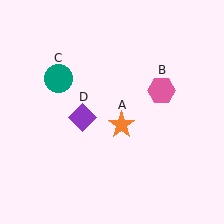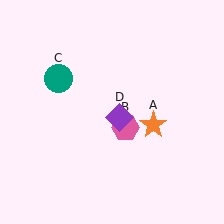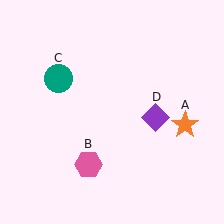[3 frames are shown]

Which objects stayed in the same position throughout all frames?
Teal circle (object C) remained stationary.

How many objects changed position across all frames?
3 objects changed position: orange star (object A), pink hexagon (object B), purple diamond (object D).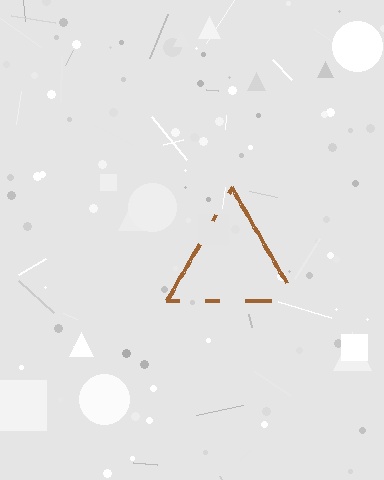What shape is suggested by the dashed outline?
The dashed outline suggests a triangle.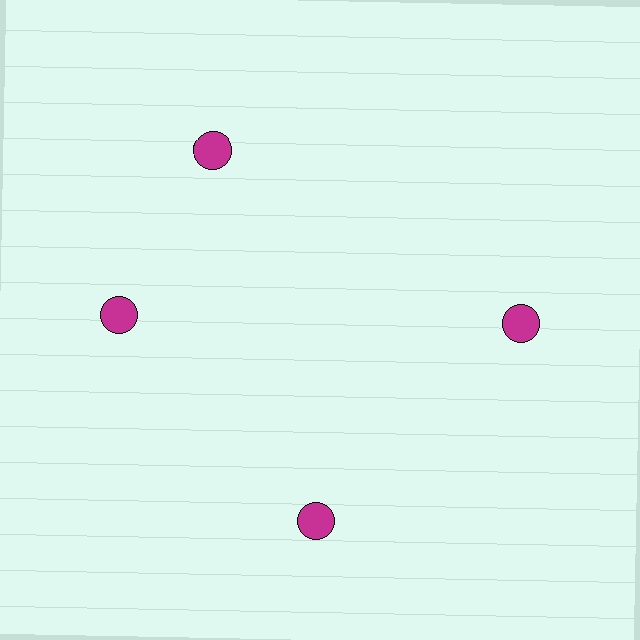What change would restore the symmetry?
The symmetry would be restored by rotating it back into even spacing with its neighbors so that all 4 circles sit at equal angles and equal distance from the center.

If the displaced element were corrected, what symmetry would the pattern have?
It would have 4-fold rotational symmetry — the pattern would map onto itself every 90 degrees.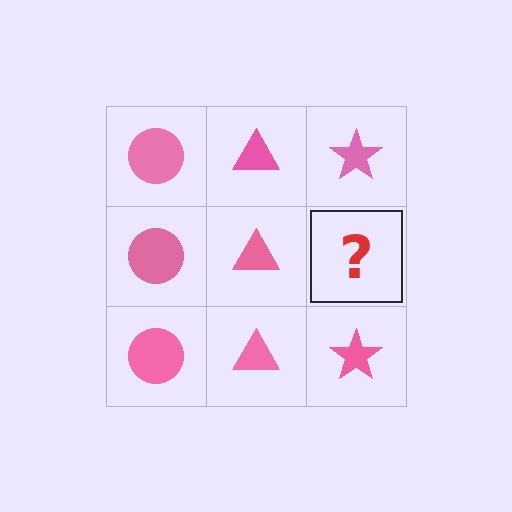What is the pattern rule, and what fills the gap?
The rule is that each column has a consistent shape. The gap should be filled with a pink star.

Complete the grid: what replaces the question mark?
The question mark should be replaced with a pink star.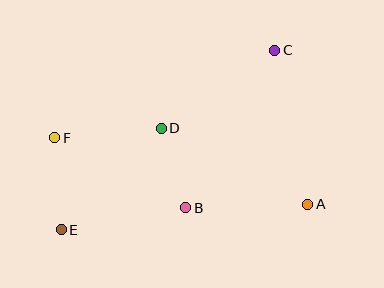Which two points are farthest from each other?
Points C and E are farthest from each other.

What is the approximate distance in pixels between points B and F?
The distance between B and F is approximately 149 pixels.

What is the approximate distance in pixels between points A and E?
The distance between A and E is approximately 248 pixels.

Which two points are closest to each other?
Points B and D are closest to each other.